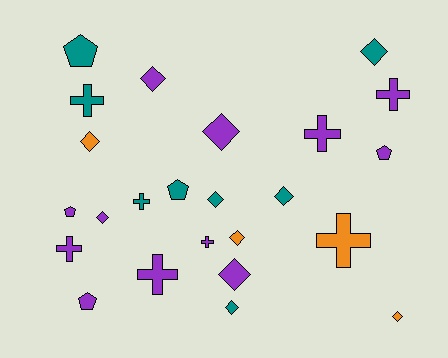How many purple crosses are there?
There are 5 purple crosses.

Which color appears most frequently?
Purple, with 12 objects.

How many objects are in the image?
There are 24 objects.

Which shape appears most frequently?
Diamond, with 11 objects.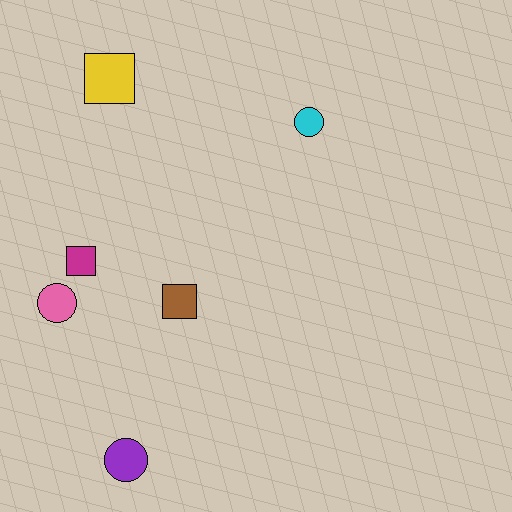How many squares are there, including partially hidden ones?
There are 3 squares.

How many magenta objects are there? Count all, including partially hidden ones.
There is 1 magenta object.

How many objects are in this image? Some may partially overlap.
There are 6 objects.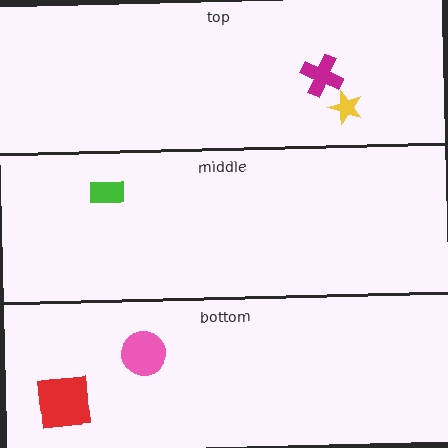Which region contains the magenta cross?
The top region.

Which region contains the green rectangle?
The middle region.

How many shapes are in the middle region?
1.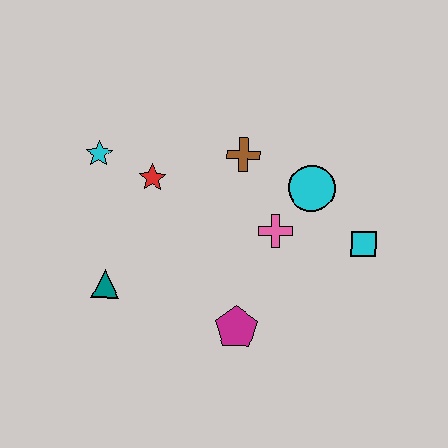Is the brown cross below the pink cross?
No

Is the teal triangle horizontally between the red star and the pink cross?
No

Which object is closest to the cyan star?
The red star is closest to the cyan star.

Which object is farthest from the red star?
The cyan square is farthest from the red star.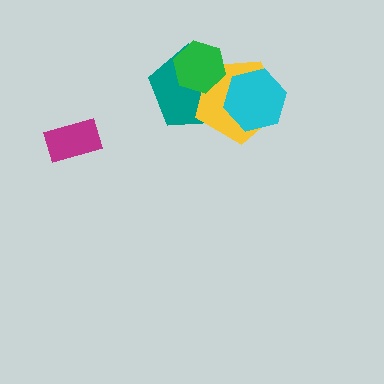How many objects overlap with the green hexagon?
2 objects overlap with the green hexagon.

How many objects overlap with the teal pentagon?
3 objects overlap with the teal pentagon.